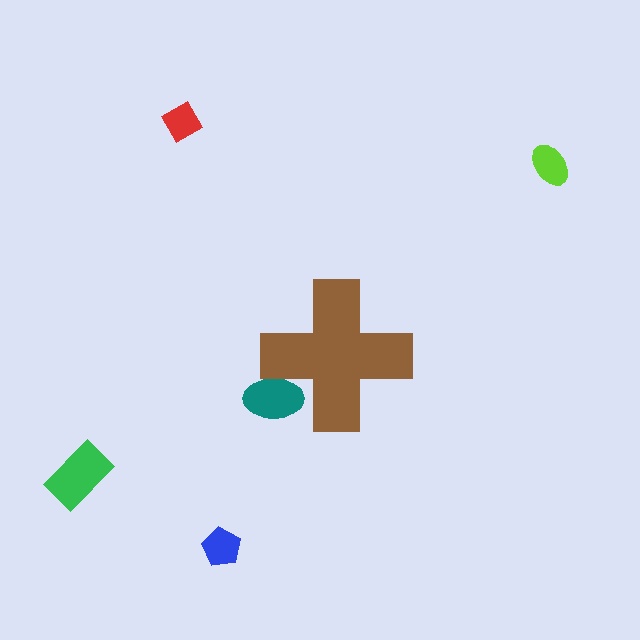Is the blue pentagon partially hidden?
No, the blue pentagon is fully visible.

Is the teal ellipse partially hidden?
Yes, the teal ellipse is partially hidden behind the brown cross.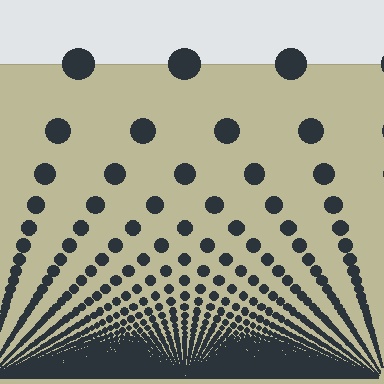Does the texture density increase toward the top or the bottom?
Density increases toward the bottom.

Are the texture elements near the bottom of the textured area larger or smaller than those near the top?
Smaller. The gradient is inverted — elements near the bottom are smaller and denser.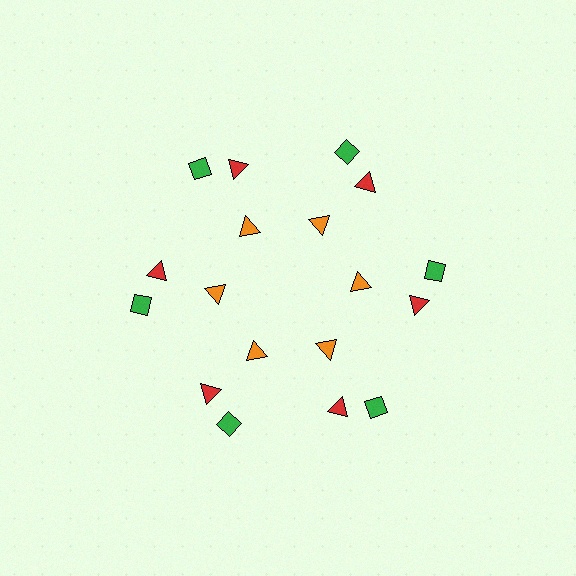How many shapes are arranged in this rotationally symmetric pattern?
There are 18 shapes, arranged in 6 groups of 3.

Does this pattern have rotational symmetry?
Yes, this pattern has 6-fold rotational symmetry. It looks the same after rotating 60 degrees around the center.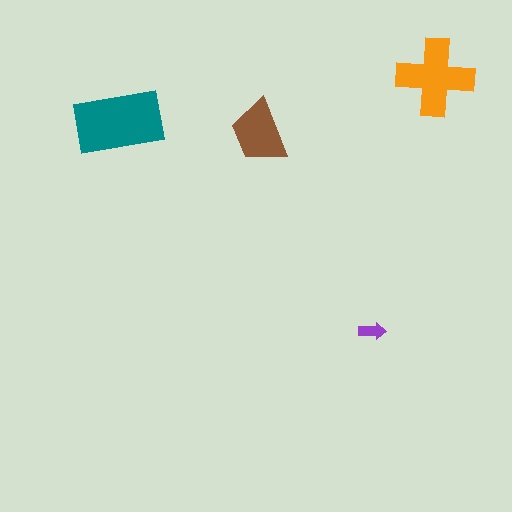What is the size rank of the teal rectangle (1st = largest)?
1st.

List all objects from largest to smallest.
The teal rectangle, the orange cross, the brown trapezoid, the purple arrow.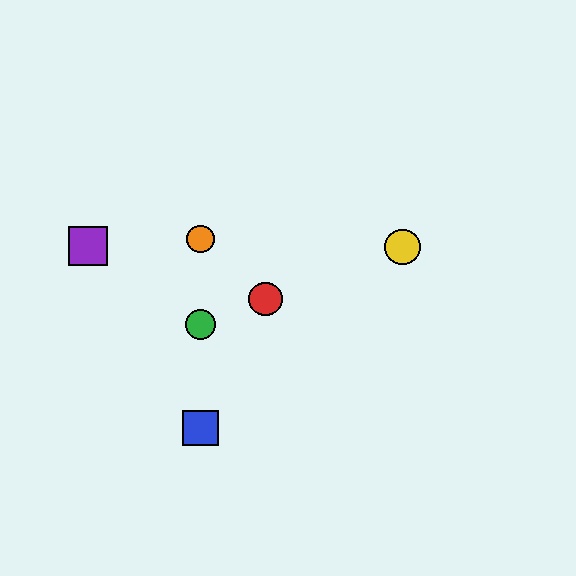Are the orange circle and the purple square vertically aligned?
No, the orange circle is at x≈201 and the purple square is at x≈88.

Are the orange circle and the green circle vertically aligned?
Yes, both are at x≈201.